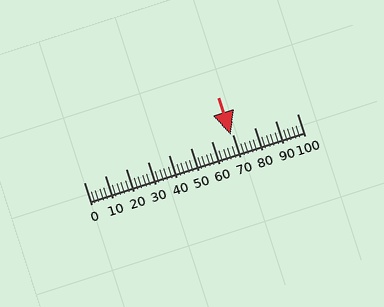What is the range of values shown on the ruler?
The ruler shows values from 0 to 100.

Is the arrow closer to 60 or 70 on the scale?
The arrow is closer to 70.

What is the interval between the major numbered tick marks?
The major tick marks are spaced 10 units apart.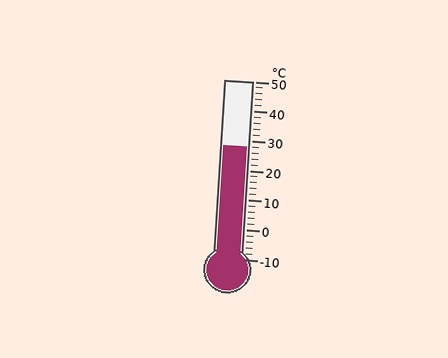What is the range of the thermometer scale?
The thermometer scale ranges from -10°C to 50°C.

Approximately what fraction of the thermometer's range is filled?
The thermometer is filled to approximately 65% of its range.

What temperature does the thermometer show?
The thermometer shows approximately 28°C.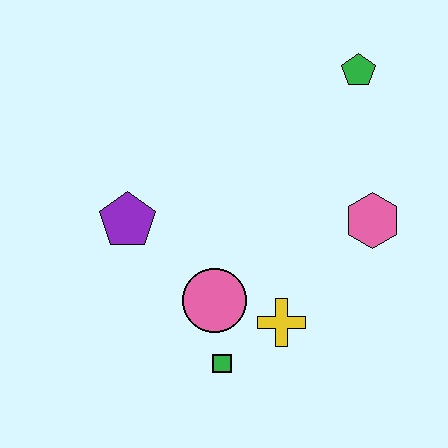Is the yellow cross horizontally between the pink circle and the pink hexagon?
Yes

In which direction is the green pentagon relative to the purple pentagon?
The green pentagon is to the right of the purple pentagon.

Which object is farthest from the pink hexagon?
The purple pentagon is farthest from the pink hexagon.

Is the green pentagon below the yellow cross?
No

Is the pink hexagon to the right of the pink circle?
Yes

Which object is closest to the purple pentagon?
The pink circle is closest to the purple pentagon.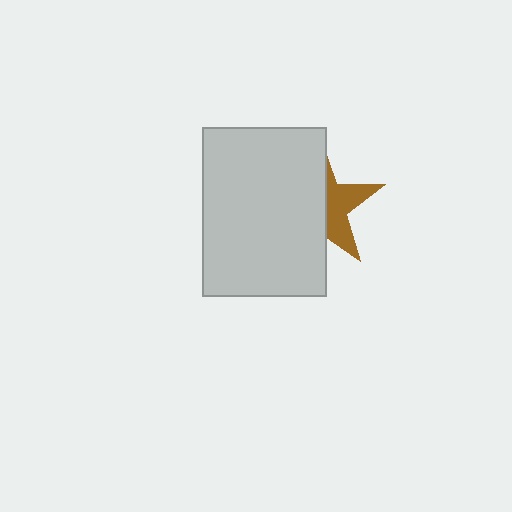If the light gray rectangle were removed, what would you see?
You would see the complete brown star.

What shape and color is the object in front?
The object in front is a light gray rectangle.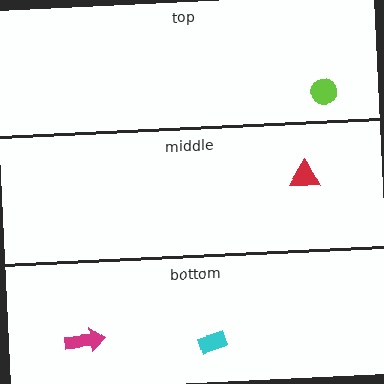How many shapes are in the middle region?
1.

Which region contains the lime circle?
The top region.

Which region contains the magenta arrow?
The bottom region.